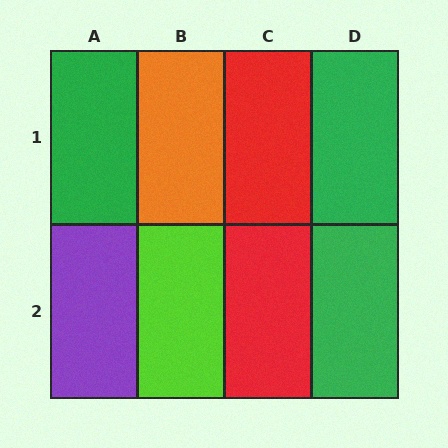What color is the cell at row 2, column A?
Purple.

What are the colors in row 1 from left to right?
Green, orange, red, green.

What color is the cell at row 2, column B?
Lime.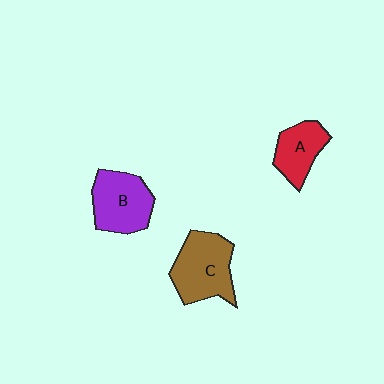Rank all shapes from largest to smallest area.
From largest to smallest: C (brown), B (purple), A (red).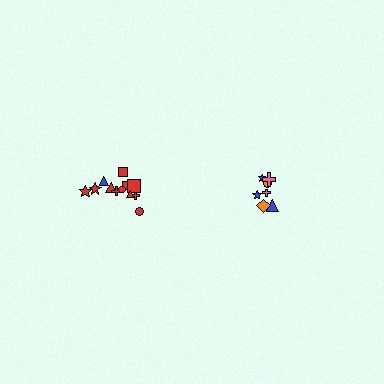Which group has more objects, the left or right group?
The left group.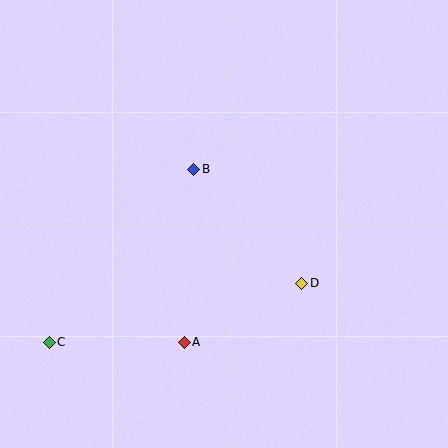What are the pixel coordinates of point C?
Point C is at (49, 342).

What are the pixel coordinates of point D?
Point D is at (302, 283).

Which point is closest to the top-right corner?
Point B is closest to the top-right corner.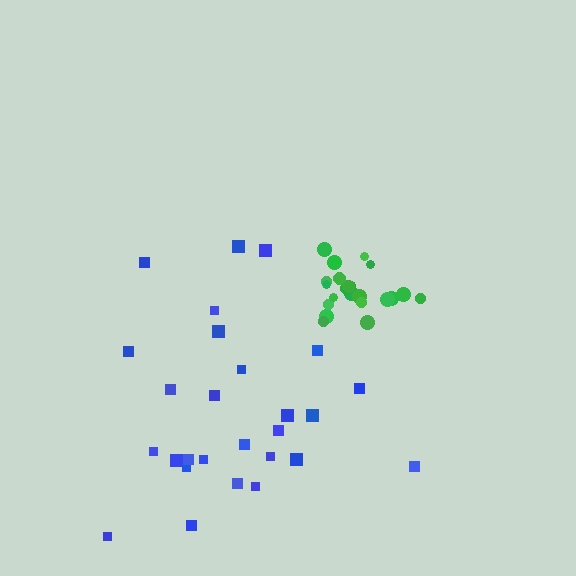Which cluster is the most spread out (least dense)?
Blue.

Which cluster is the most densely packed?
Green.